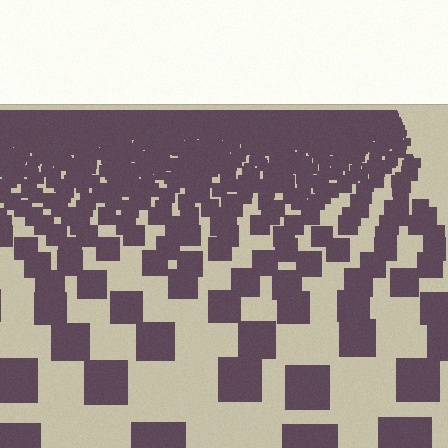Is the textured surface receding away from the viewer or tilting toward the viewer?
The surface is receding away from the viewer. Texture elements get smaller and denser toward the top.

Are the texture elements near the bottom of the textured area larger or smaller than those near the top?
Larger. Near the bottom, elements are closer to the viewer and appear at a bigger on-screen size.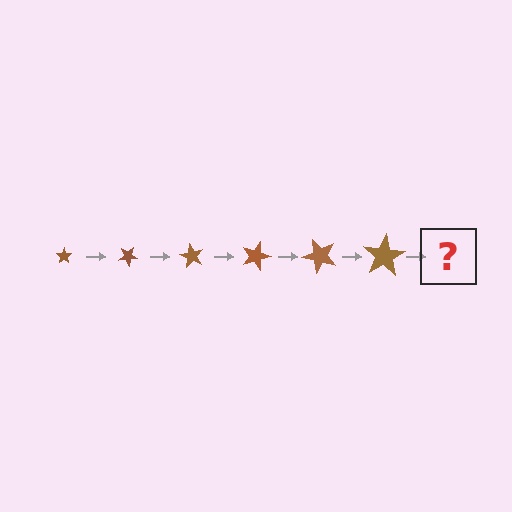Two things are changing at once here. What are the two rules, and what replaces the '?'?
The two rules are that the star grows larger each step and it rotates 30 degrees each step. The '?' should be a star, larger than the previous one and rotated 180 degrees from the start.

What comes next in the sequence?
The next element should be a star, larger than the previous one and rotated 180 degrees from the start.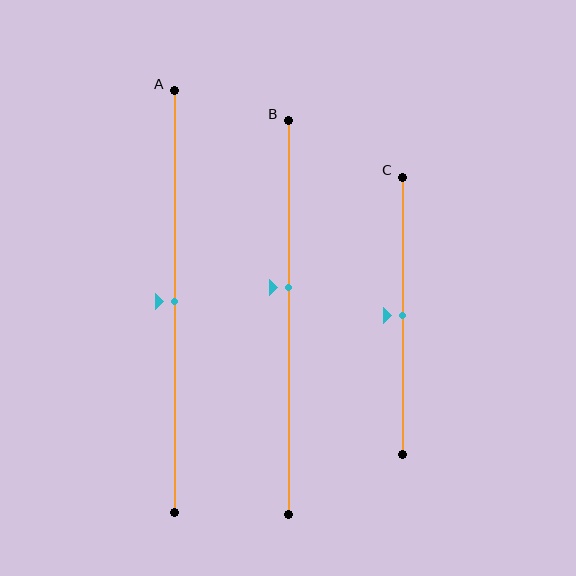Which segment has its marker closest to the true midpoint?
Segment A has its marker closest to the true midpoint.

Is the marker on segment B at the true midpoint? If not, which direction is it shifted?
No, the marker on segment B is shifted upward by about 8% of the segment length.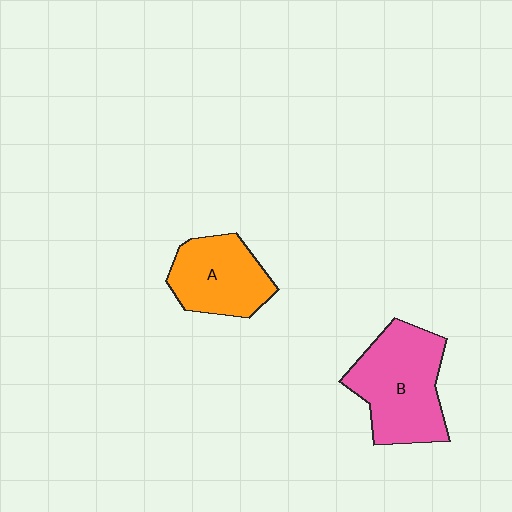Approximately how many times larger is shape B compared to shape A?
Approximately 1.4 times.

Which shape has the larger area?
Shape B (pink).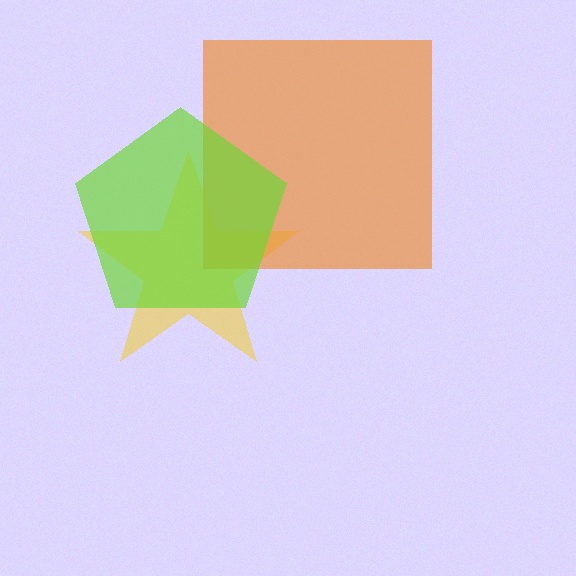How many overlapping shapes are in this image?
There are 3 overlapping shapes in the image.